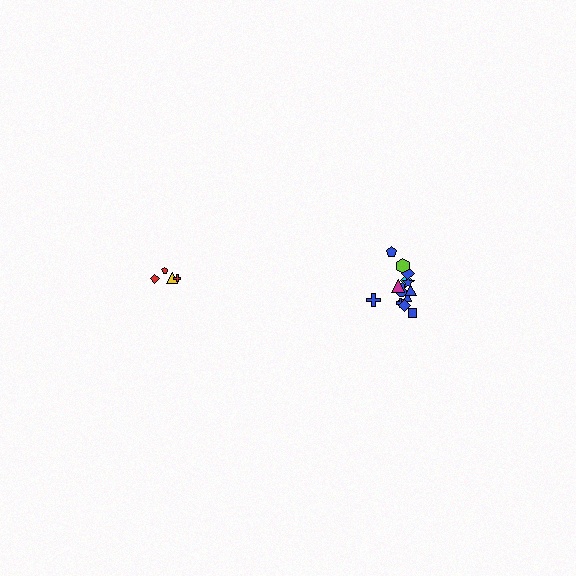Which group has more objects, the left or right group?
The right group.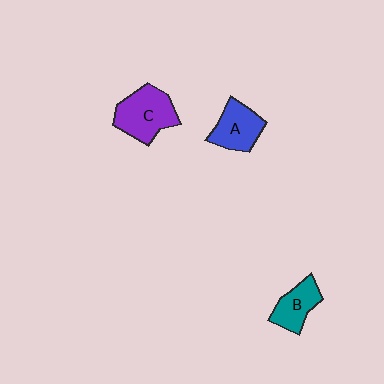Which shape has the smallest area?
Shape B (teal).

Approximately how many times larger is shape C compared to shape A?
Approximately 1.3 times.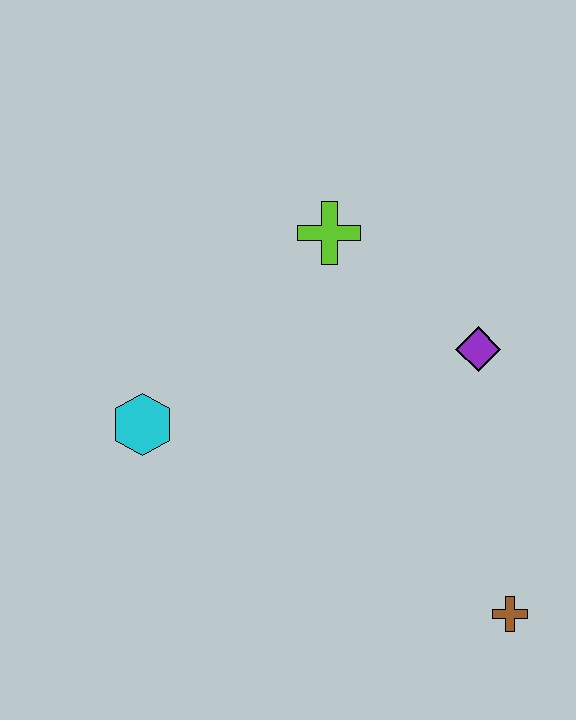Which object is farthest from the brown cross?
The lime cross is farthest from the brown cross.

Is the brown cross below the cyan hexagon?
Yes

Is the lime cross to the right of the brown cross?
No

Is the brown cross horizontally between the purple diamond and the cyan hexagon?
No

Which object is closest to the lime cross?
The purple diamond is closest to the lime cross.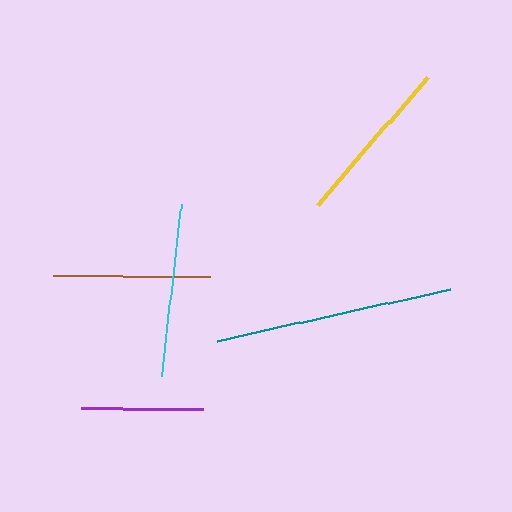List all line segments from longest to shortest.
From longest to shortest: teal, cyan, yellow, brown, purple.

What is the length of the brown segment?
The brown segment is approximately 157 pixels long.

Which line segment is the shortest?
The purple line is the shortest at approximately 122 pixels.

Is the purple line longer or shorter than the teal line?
The teal line is longer than the purple line.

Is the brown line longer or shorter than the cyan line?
The cyan line is longer than the brown line.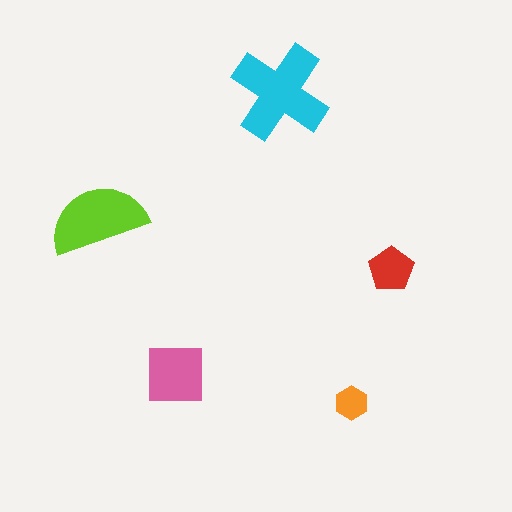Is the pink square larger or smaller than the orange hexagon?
Larger.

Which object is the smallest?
The orange hexagon.